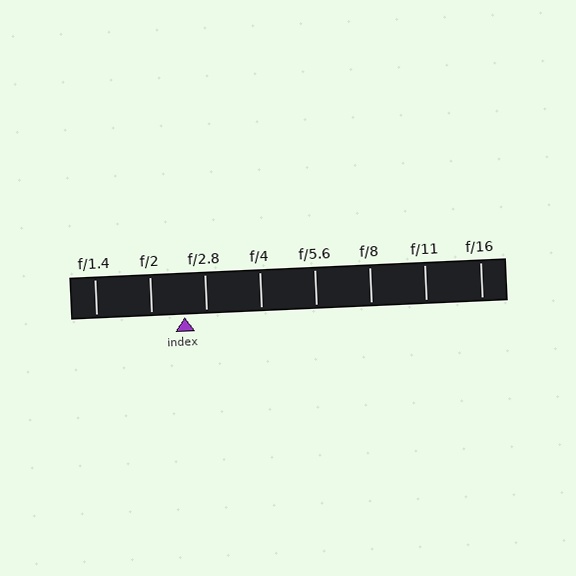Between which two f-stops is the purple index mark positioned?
The index mark is between f/2 and f/2.8.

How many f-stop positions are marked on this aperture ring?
There are 8 f-stop positions marked.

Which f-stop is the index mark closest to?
The index mark is closest to f/2.8.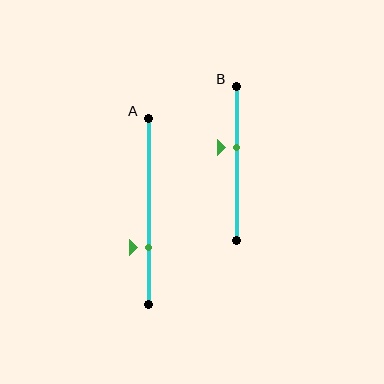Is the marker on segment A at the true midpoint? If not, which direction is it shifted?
No, the marker on segment A is shifted downward by about 20% of the segment length.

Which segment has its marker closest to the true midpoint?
Segment B has its marker closest to the true midpoint.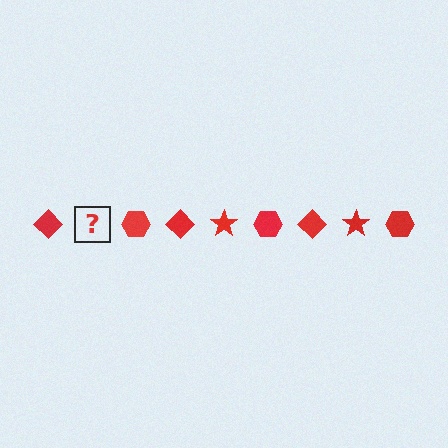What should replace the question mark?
The question mark should be replaced with a red star.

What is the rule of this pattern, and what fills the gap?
The rule is that the pattern cycles through diamond, star, hexagon shapes in red. The gap should be filled with a red star.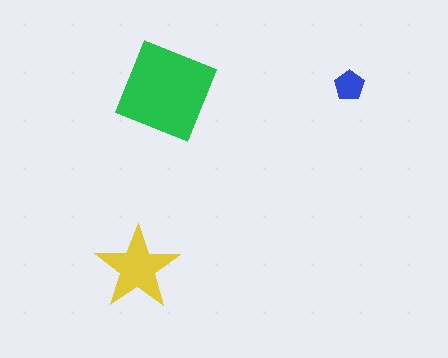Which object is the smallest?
The blue pentagon.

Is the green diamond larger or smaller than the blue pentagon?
Larger.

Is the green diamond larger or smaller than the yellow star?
Larger.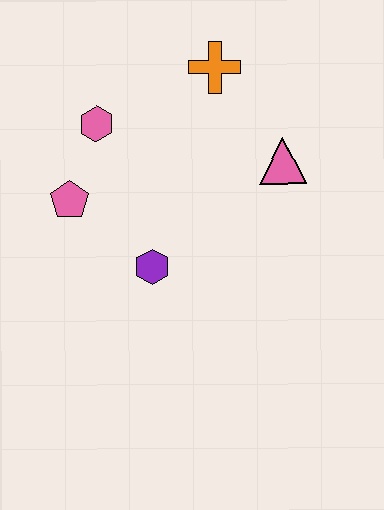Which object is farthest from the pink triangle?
The pink pentagon is farthest from the pink triangle.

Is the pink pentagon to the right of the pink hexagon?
No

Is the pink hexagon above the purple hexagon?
Yes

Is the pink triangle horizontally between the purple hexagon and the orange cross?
No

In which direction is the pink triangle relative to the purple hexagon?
The pink triangle is to the right of the purple hexagon.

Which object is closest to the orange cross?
The pink triangle is closest to the orange cross.